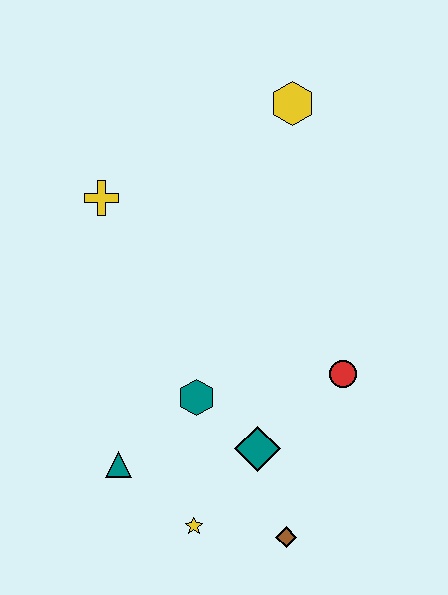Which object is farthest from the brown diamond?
The yellow hexagon is farthest from the brown diamond.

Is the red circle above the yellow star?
Yes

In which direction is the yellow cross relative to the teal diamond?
The yellow cross is above the teal diamond.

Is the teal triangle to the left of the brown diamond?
Yes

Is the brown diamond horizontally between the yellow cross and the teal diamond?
No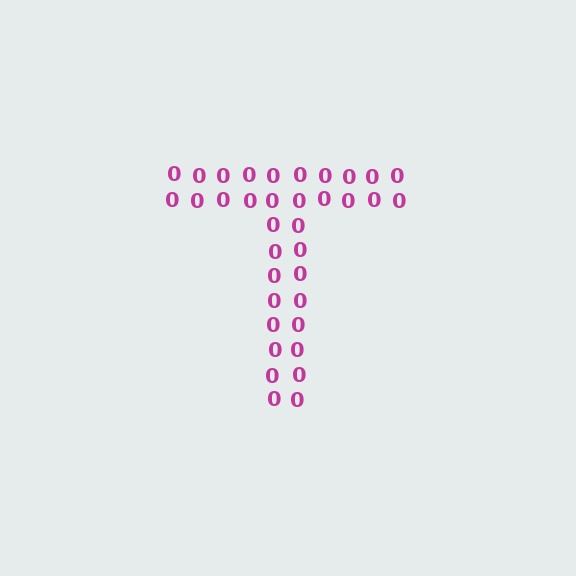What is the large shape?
The large shape is the letter T.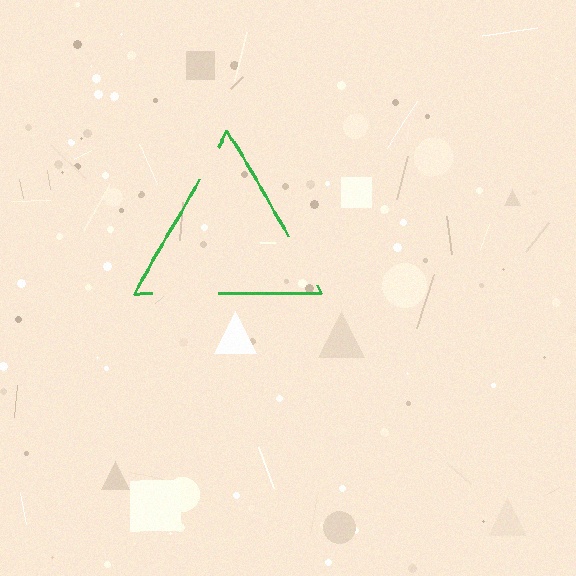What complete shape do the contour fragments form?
The contour fragments form a triangle.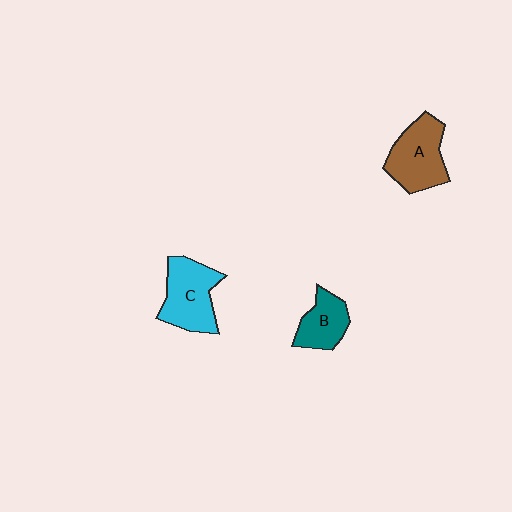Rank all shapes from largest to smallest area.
From largest to smallest: A (brown), C (cyan), B (teal).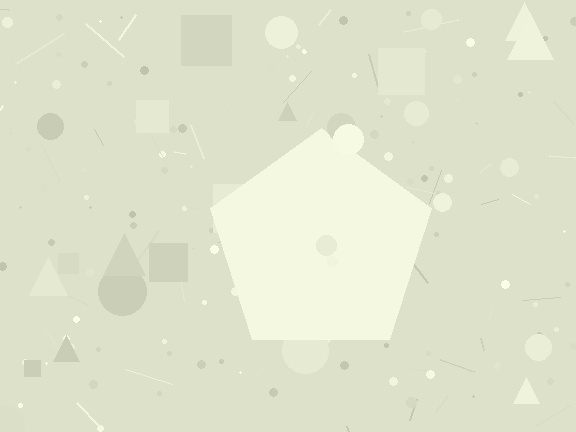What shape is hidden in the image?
A pentagon is hidden in the image.